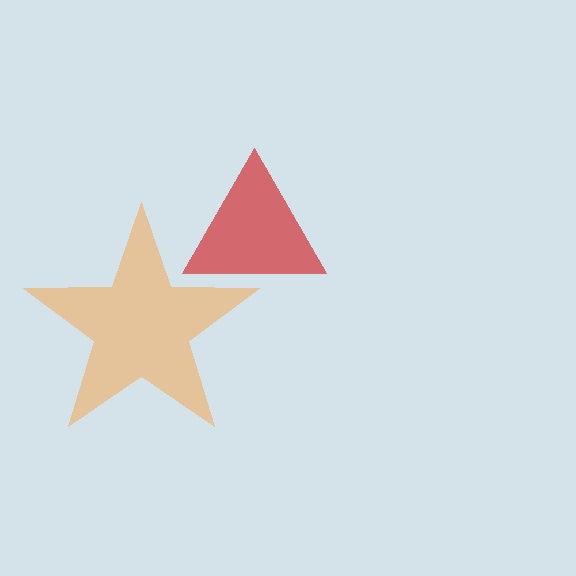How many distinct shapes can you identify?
There are 2 distinct shapes: a red triangle, an orange star.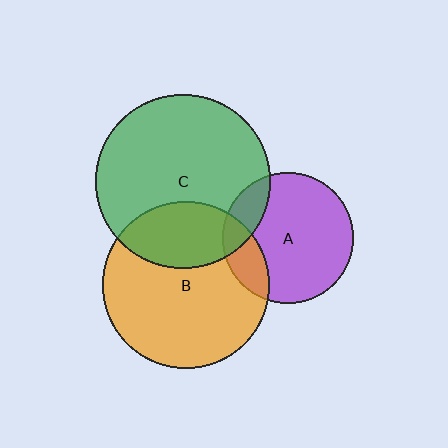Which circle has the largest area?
Circle C (green).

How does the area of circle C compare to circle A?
Approximately 1.8 times.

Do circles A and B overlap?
Yes.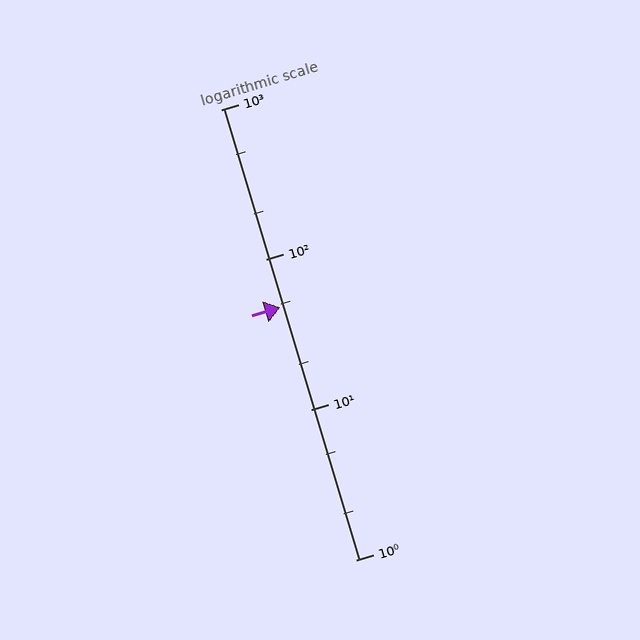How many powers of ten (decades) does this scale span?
The scale spans 3 decades, from 1 to 1000.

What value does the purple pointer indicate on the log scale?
The pointer indicates approximately 48.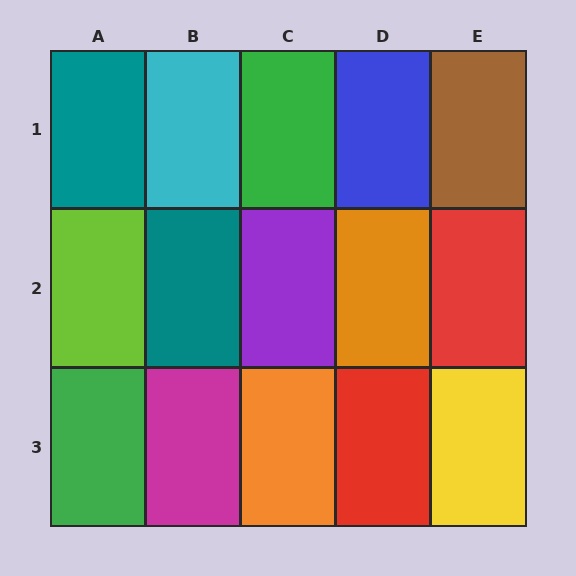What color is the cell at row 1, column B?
Cyan.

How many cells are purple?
1 cell is purple.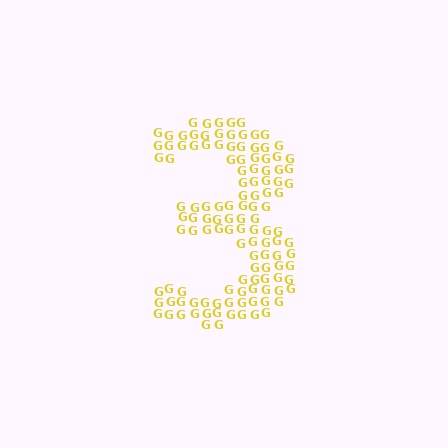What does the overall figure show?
The overall figure shows the digit 3.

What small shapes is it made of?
It is made of small letter G's.